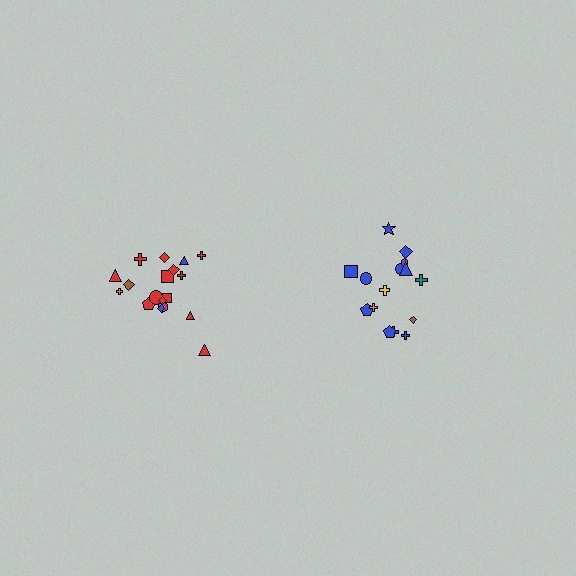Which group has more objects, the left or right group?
The left group.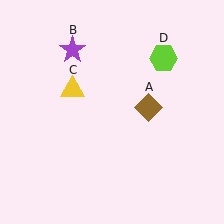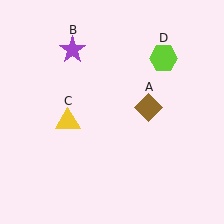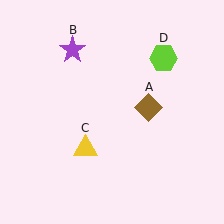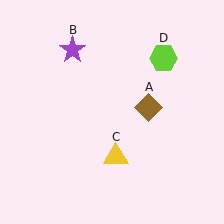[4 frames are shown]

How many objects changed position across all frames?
1 object changed position: yellow triangle (object C).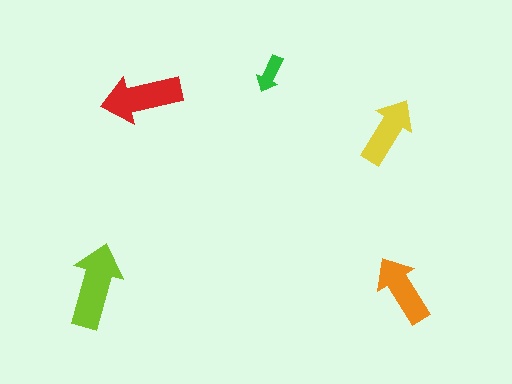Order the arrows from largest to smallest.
the lime one, the red one, the orange one, the yellow one, the green one.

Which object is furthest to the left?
The lime arrow is leftmost.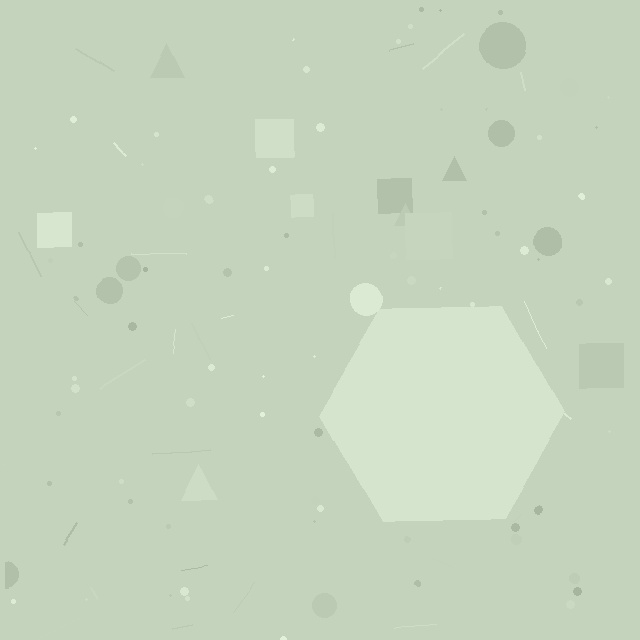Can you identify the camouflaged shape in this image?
The camouflaged shape is a hexagon.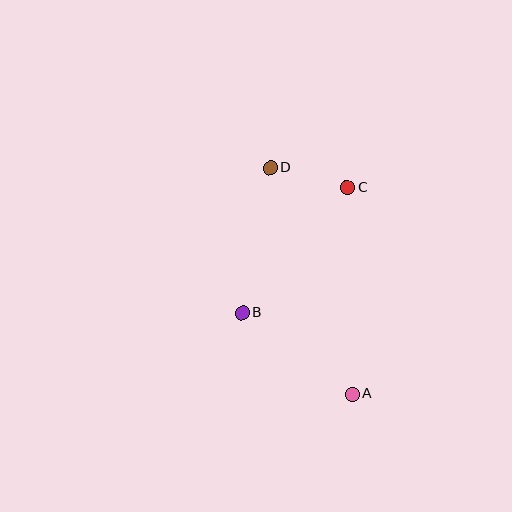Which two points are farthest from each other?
Points A and D are farthest from each other.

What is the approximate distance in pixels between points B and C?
The distance between B and C is approximately 164 pixels.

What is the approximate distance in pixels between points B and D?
The distance between B and D is approximately 148 pixels.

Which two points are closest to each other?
Points C and D are closest to each other.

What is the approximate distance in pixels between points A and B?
The distance between A and B is approximately 136 pixels.